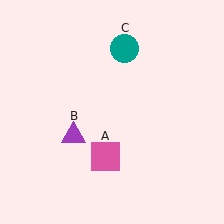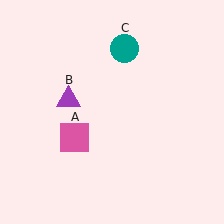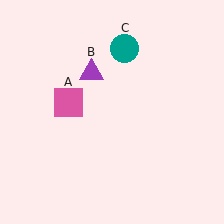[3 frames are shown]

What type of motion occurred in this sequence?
The pink square (object A), purple triangle (object B) rotated clockwise around the center of the scene.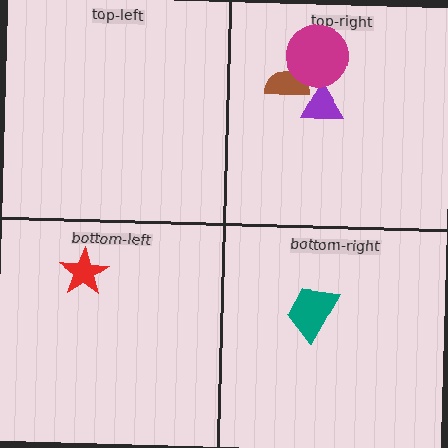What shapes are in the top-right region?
The purple triangle, the brown semicircle, the magenta circle.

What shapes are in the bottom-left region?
The red star.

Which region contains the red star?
The bottom-left region.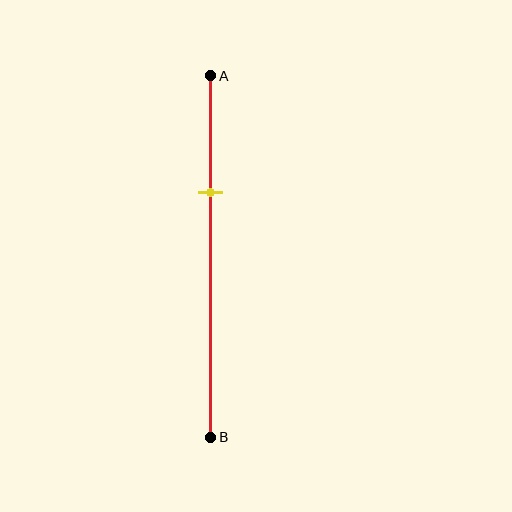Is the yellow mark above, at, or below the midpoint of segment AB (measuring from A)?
The yellow mark is above the midpoint of segment AB.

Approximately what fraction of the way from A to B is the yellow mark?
The yellow mark is approximately 30% of the way from A to B.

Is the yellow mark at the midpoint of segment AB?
No, the mark is at about 30% from A, not at the 50% midpoint.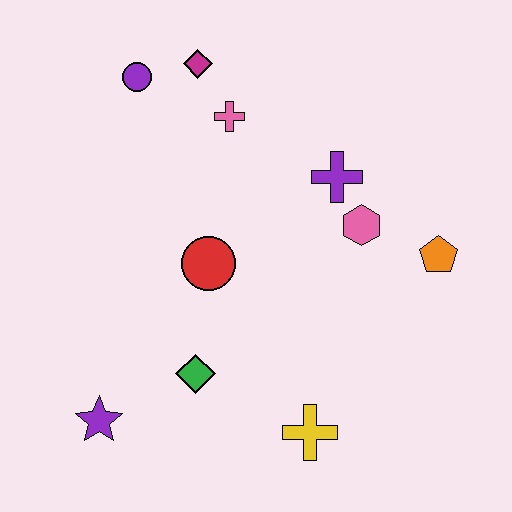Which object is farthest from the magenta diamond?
The yellow cross is farthest from the magenta diamond.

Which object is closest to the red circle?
The green diamond is closest to the red circle.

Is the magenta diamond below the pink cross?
No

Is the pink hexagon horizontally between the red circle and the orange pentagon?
Yes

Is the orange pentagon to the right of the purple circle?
Yes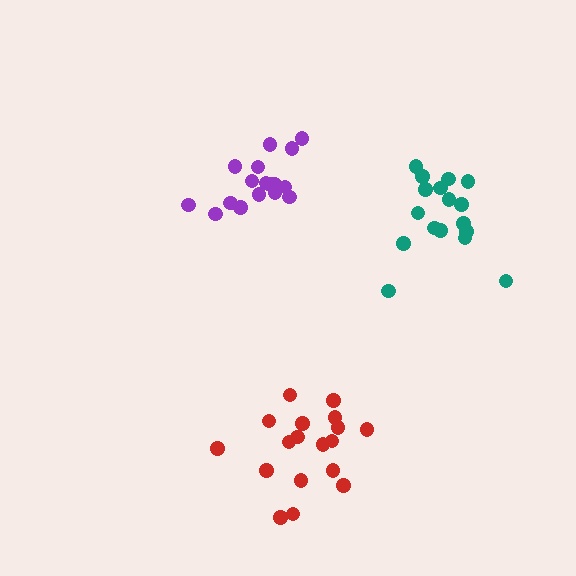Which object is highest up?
The purple cluster is topmost.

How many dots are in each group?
Group 1: 17 dots, Group 2: 18 dots, Group 3: 17 dots (52 total).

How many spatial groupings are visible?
There are 3 spatial groupings.